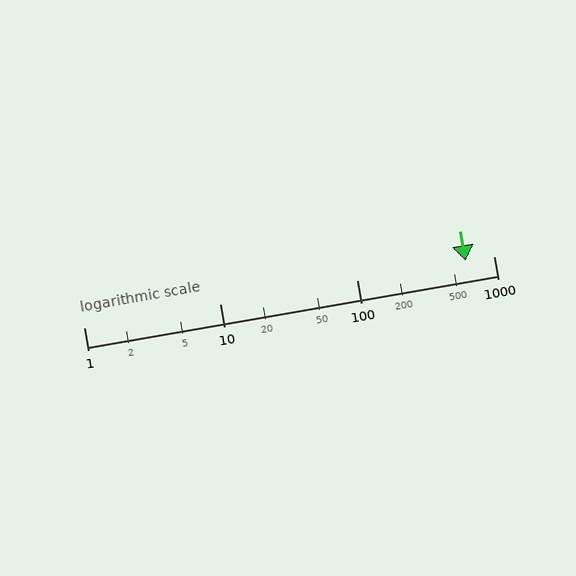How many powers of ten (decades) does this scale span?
The scale spans 3 decades, from 1 to 1000.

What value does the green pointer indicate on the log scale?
The pointer indicates approximately 620.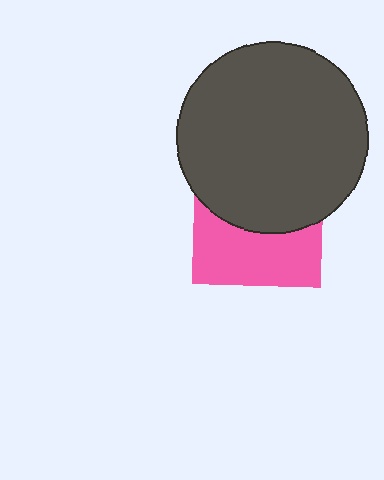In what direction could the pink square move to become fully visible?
The pink square could move down. That would shift it out from behind the dark gray circle entirely.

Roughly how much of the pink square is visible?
About half of it is visible (roughly 47%).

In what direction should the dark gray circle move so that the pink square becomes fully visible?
The dark gray circle should move up. That is the shortest direction to clear the overlap and leave the pink square fully visible.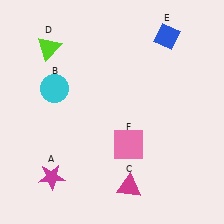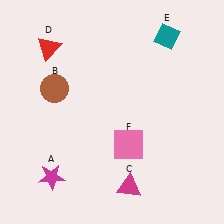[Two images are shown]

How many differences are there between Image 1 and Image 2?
There are 3 differences between the two images.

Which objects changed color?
B changed from cyan to brown. D changed from lime to red. E changed from blue to teal.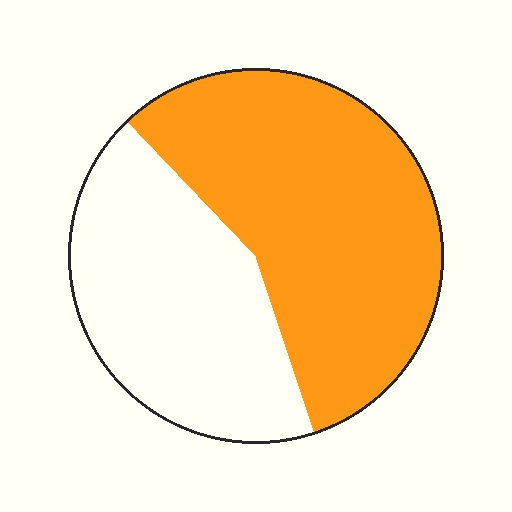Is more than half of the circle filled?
Yes.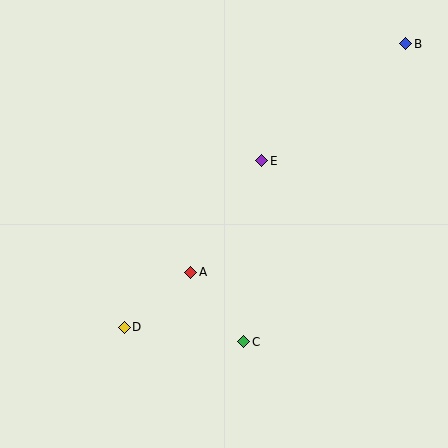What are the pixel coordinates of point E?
Point E is at (262, 161).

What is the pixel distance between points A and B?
The distance between A and B is 314 pixels.